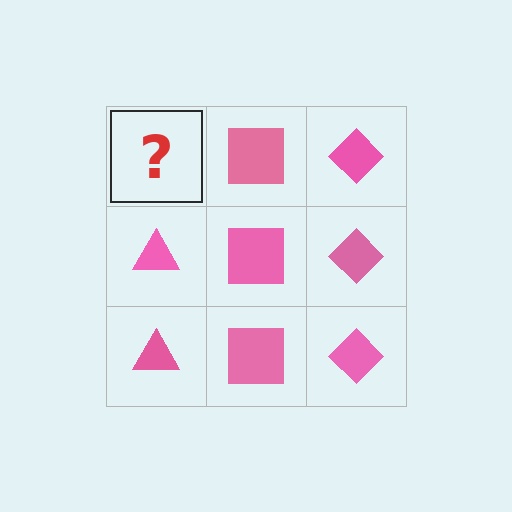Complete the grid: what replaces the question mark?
The question mark should be replaced with a pink triangle.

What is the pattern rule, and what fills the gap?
The rule is that each column has a consistent shape. The gap should be filled with a pink triangle.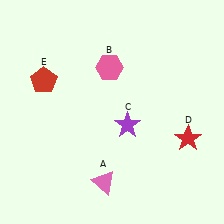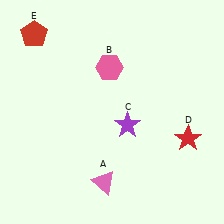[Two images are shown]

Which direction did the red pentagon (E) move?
The red pentagon (E) moved up.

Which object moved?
The red pentagon (E) moved up.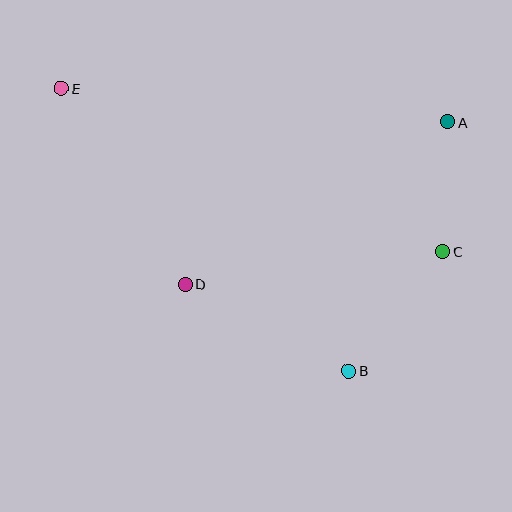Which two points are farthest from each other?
Points C and E are farthest from each other.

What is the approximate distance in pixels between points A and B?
The distance between A and B is approximately 268 pixels.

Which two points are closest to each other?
Points A and C are closest to each other.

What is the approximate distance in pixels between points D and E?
The distance between D and E is approximately 232 pixels.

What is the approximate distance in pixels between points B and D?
The distance between B and D is approximately 184 pixels.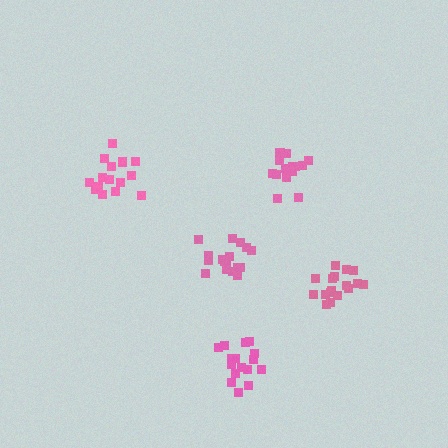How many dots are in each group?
Group 1: 14 dots, Group 2: 15 dots, Group 3: 16 dots, Group 4: 17 dots, Group 5: 17 dots (79 total).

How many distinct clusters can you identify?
There are 5 distinct clusters.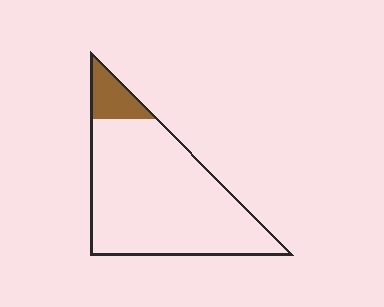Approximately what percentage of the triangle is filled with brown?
Approximately 10%.